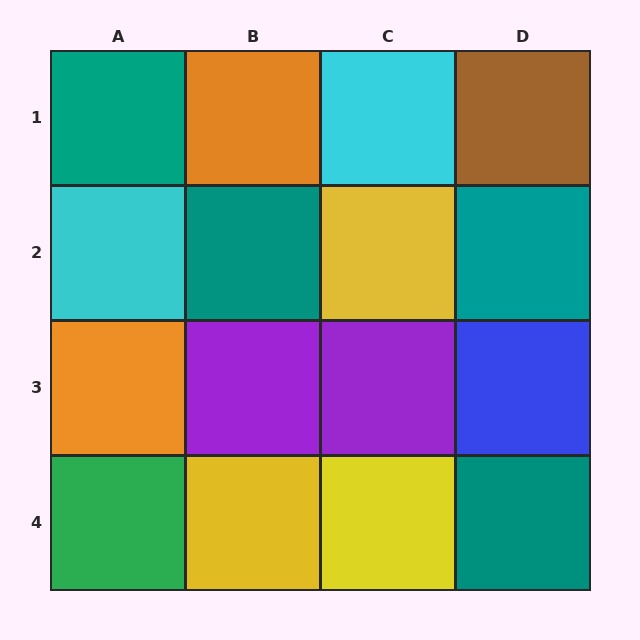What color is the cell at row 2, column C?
Yellow.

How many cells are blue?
1 cell is blue.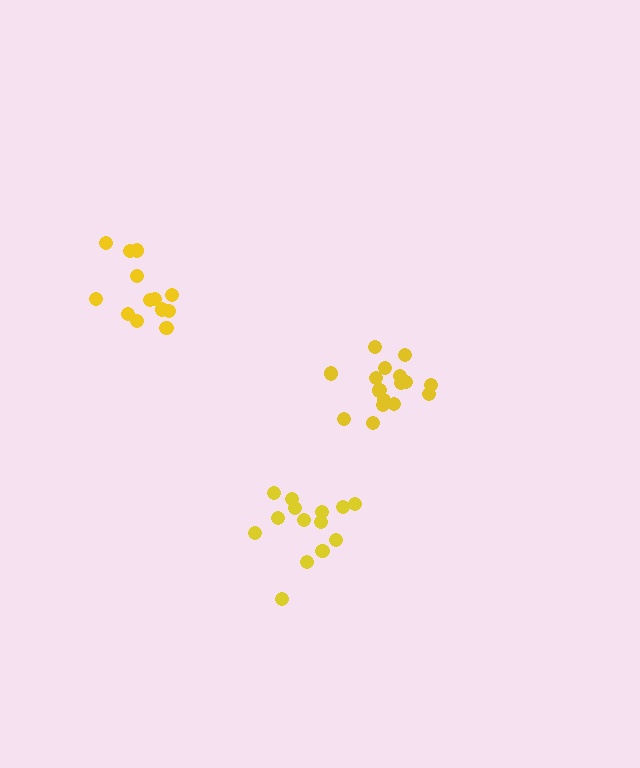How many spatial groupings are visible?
There are 3 spatial groupings.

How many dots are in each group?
Group 1: 17 dots, Group 2: 13 dots, Group 3: 14 dots (44 total).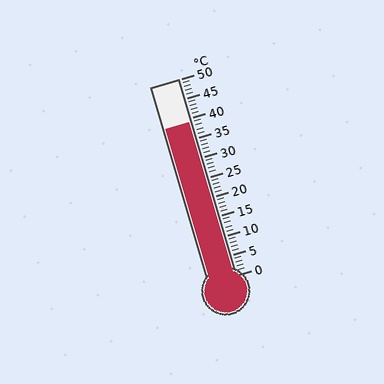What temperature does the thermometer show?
The thermometer shows approximately 39°C.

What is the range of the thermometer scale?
The thermometer scale ranges from 0°C to 50°C.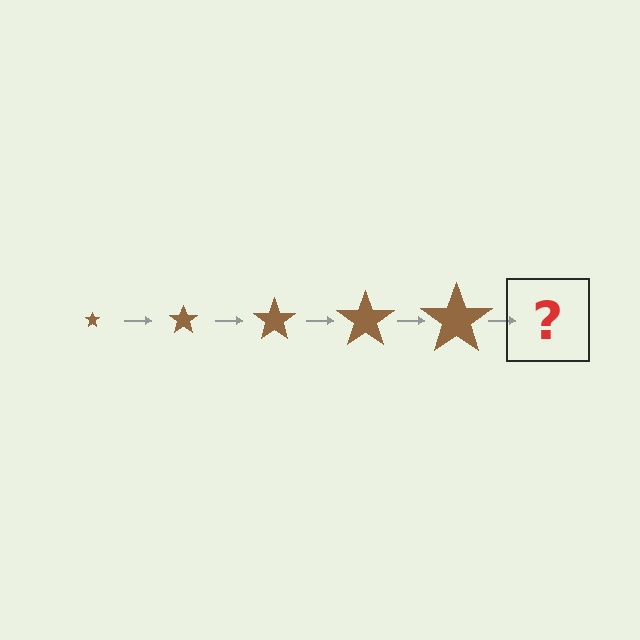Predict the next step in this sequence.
The next step is a brown star, larger than the previous one.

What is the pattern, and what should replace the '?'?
The pattern is that the star gets progressively larger each step. The '?' should be a brown star, larger than the previous one.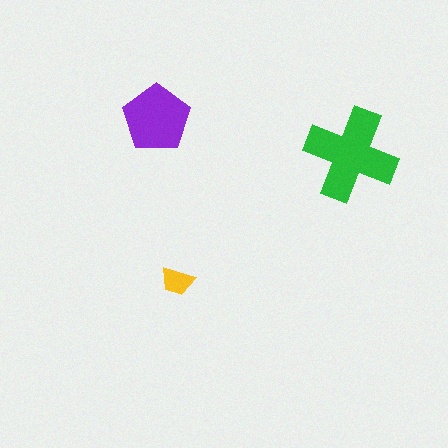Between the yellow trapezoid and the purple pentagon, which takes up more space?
The purple pentagon.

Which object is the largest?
The green cross.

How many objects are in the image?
There are 3 objects in the image.